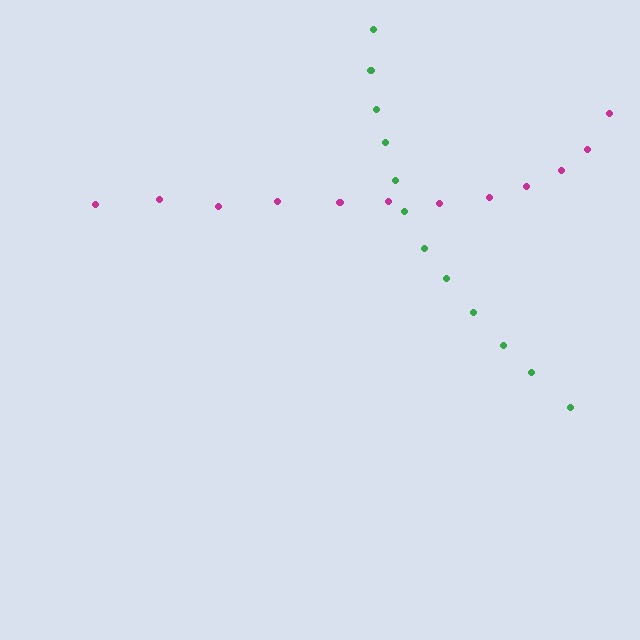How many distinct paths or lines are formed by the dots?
There are 2 distinct paths.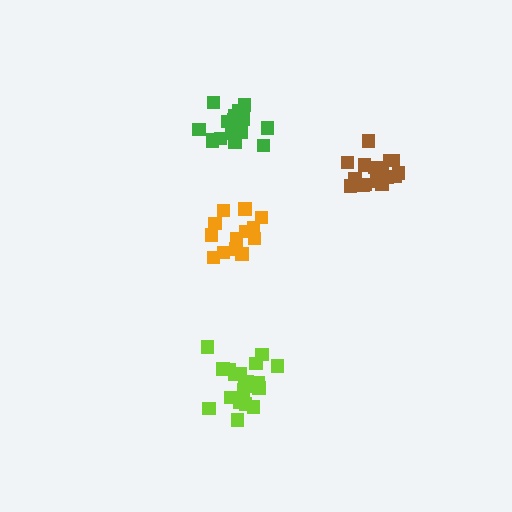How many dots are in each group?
Group 1: 20 dots, Group 2: 18 dots, Group 3: 14 dots, Group 4: 19 dots (71 total).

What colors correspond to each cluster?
The clusters are colored: lime, brown, orange, green.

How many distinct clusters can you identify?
There are 4 distinct clusters.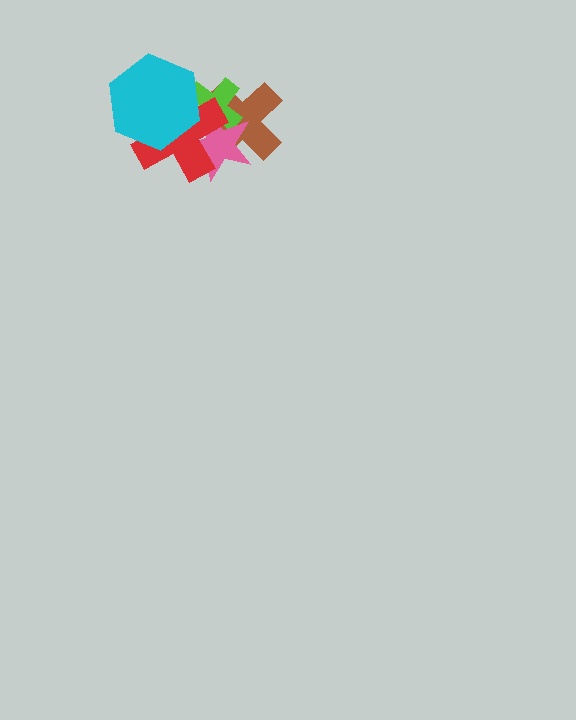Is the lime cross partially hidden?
Yes, it is partially covered by another shape.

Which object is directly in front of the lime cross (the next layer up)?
The pink star is directly in front of the lime cross.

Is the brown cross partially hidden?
Yes, it is partially covered by another shape.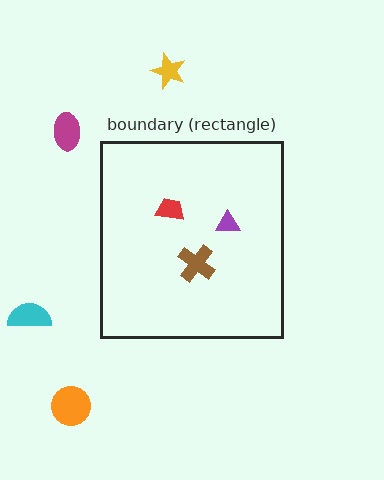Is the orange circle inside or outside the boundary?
Outside.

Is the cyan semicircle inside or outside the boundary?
Outside.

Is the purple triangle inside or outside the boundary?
Inside.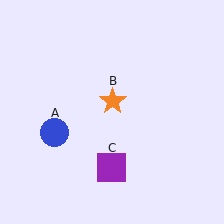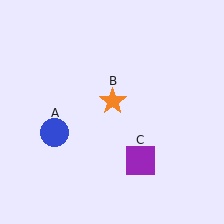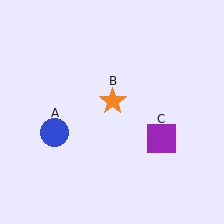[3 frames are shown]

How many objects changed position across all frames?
1 object changed position: purple square (object C).